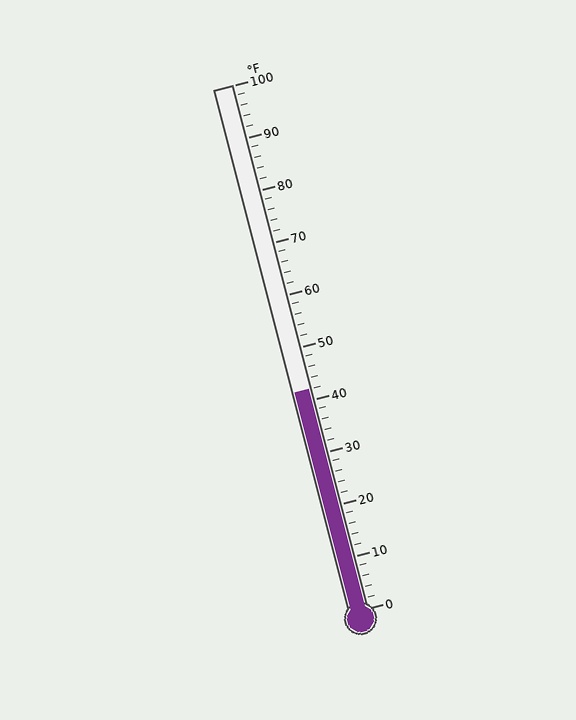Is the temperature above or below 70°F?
The temperature is below 70°F.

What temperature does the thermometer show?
The thermometer shows approximately 42°F.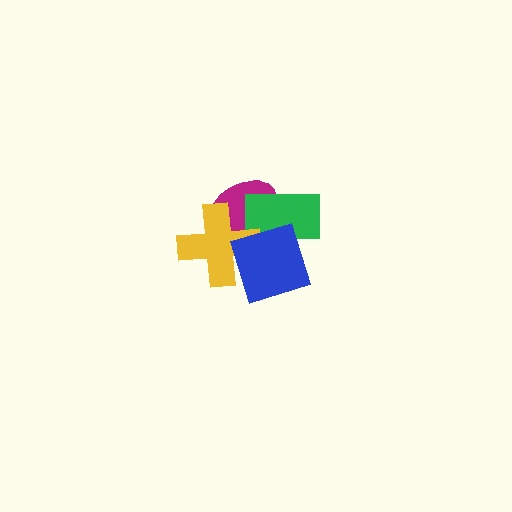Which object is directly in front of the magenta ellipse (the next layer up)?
The green rectangle is directly in front of the magenta ellipse.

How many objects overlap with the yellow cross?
3 objects overlap with the yellow cross.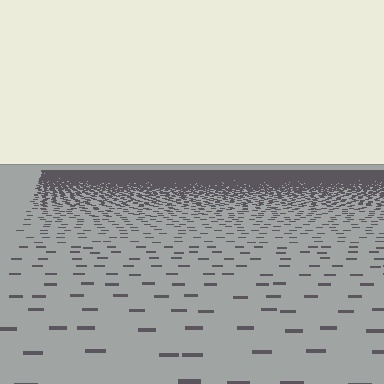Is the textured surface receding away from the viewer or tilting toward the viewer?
The surface is receding away from the viewer. Texture elements get smaller and denser toward the top.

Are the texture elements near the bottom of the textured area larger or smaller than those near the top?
Larger. Near the bottom, elements are closer to the viewer and appear at a bigger on-screen size.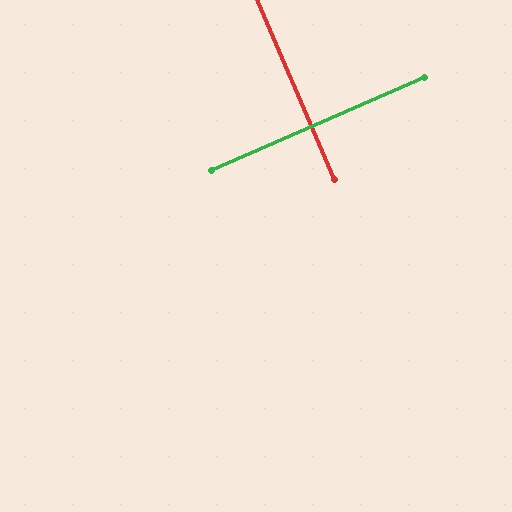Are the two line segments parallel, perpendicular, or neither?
Perpendicular — they meet at approximately 90°.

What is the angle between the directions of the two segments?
Approximately 90 degrees.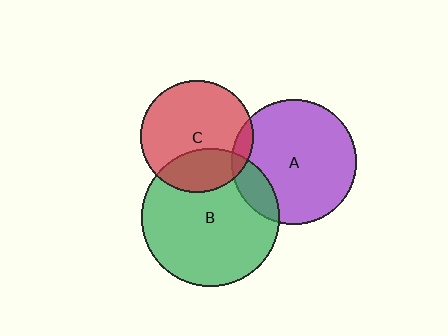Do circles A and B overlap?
Yes.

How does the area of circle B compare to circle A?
Approximately 1.2 times.